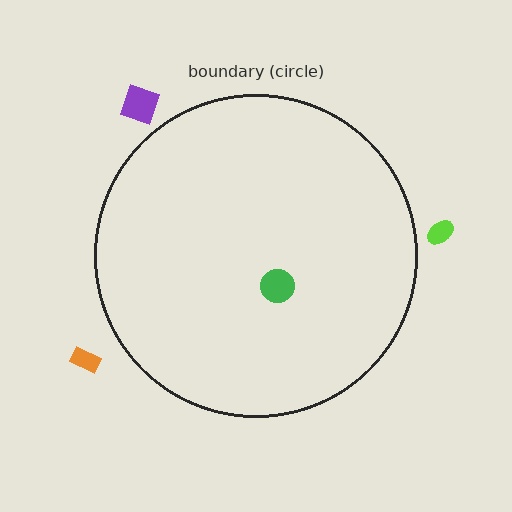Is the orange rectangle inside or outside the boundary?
Outside.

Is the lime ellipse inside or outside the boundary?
Outside.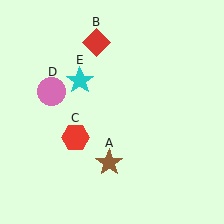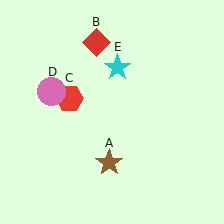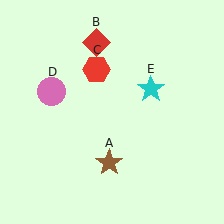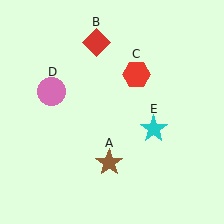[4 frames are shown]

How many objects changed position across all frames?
2 objects changed position: red hexagon (object C), cyan star (object E).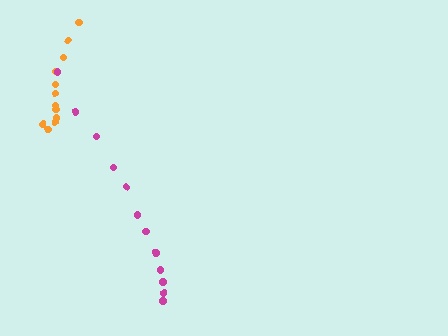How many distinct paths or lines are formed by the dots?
There are 2 distinct paths.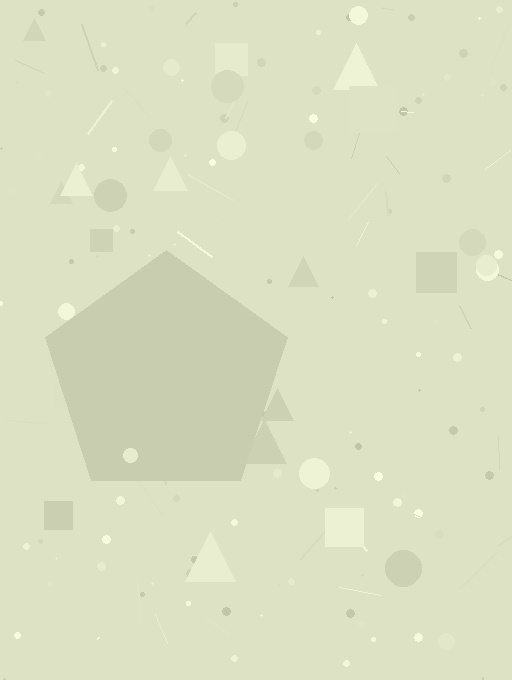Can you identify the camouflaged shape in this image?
The camouflaged shape is a pentagon.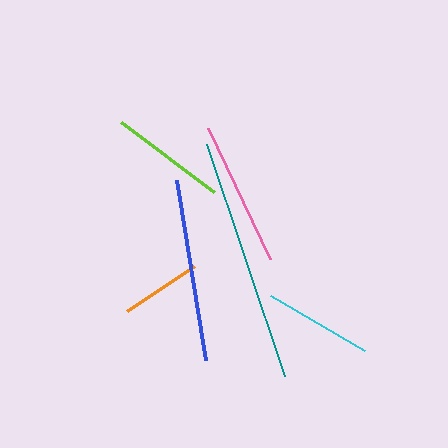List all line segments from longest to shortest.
From longest to shortest: teal, blue, pink, lime, cyan, orange.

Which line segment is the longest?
The teal line is the longest at approximately 245 pixels.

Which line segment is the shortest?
The orange line is the shortest at approximately 81 pixels.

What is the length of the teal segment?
The teal segment is approximately 245 pixels long.